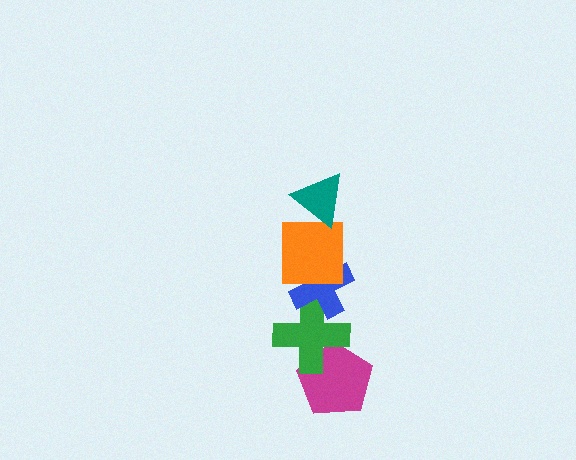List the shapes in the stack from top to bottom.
From top to bottom: the teal triangle, the orange square, the blue cross, the green cross, the magenta pentagon.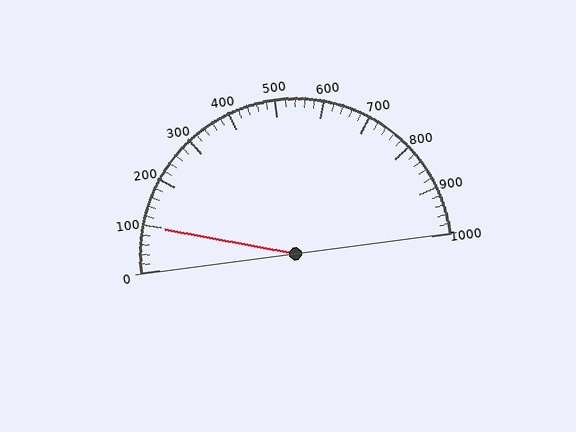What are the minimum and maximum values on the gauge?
The gauge ranges from 0 to 1000.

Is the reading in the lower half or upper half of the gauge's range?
The reading is in the lower half of the range (0 to 1000).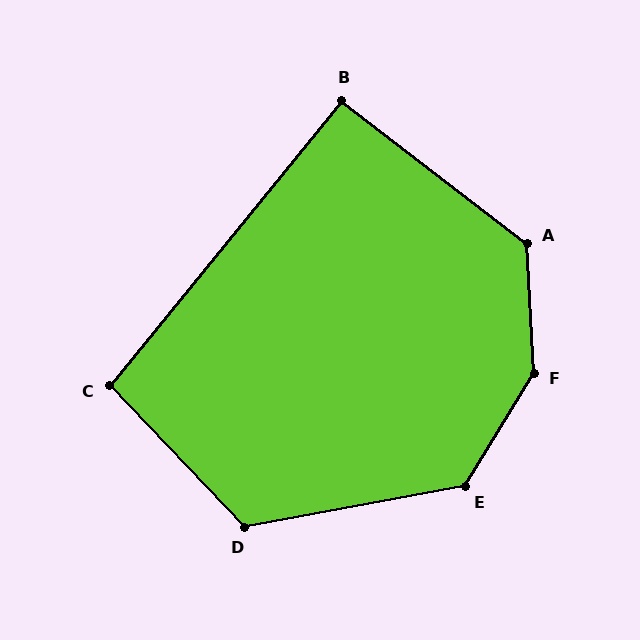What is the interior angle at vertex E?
Approximately 132 degrees (obtuse).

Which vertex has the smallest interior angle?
B, at approximately 92 degrees.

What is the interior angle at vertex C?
Approximately 97 degrees (obtuse).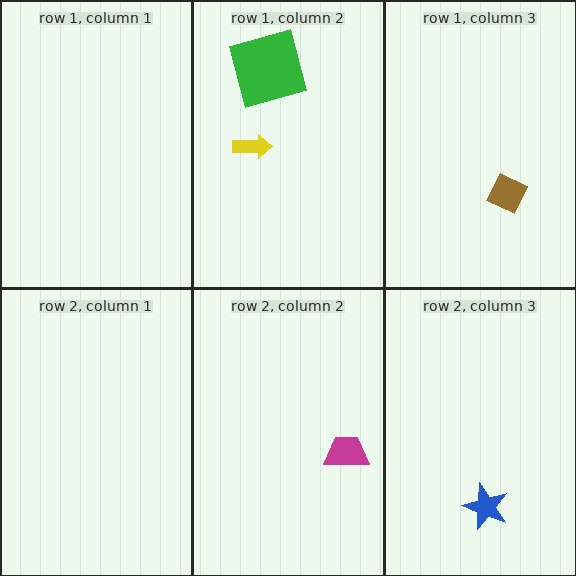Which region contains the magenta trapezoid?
The row 2, column 2 region.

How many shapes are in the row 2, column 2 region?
1.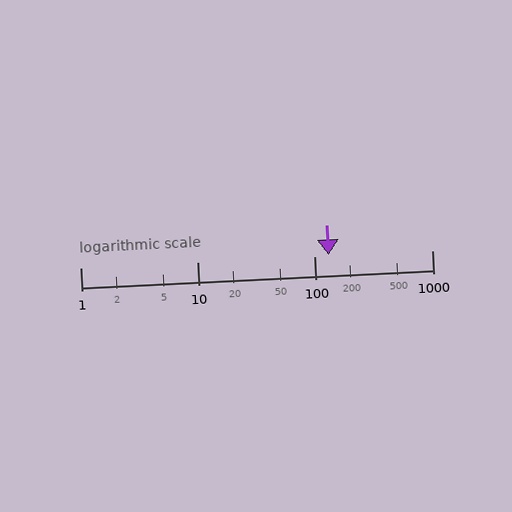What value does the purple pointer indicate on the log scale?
The pointer indicates approximately 130.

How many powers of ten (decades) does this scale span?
The scale spans 3 decades, from 1 to 1000.